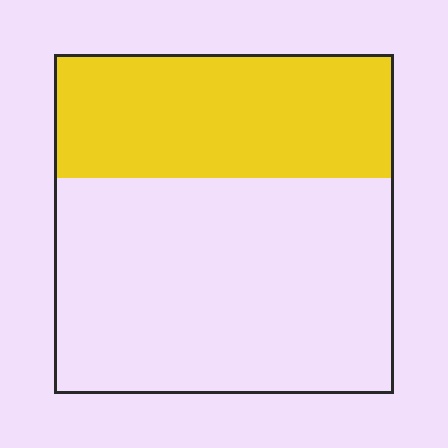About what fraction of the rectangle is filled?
About three eighths (3/8).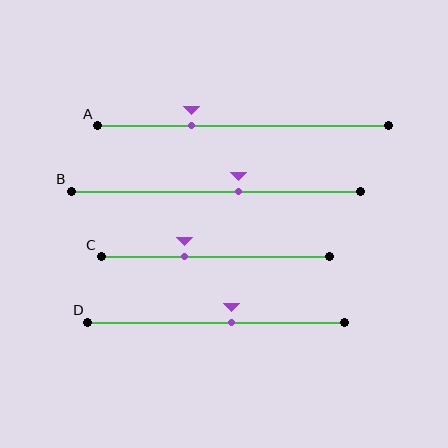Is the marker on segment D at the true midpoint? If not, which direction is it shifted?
No, the marker on segment D is shifted to the right by about 6% of the segment length.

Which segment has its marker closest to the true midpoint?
Segment D has its marker closest to the true midpoint.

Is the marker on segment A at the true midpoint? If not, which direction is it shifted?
No, the marker on segment A is shifted to the left by about 18% of the segment length.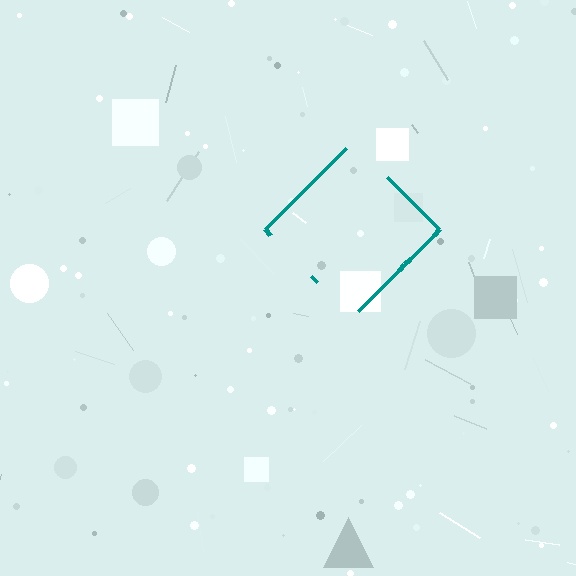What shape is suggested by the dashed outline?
The dashed outline suggests a diamond.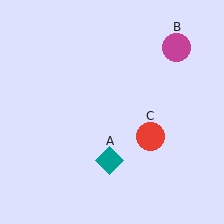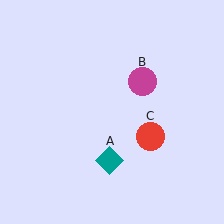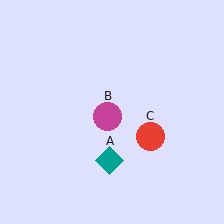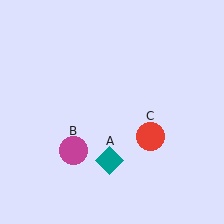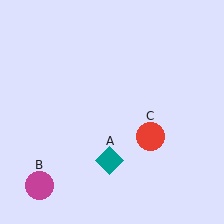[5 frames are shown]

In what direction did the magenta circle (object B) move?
The magenta circle (object B) moved down and to the left.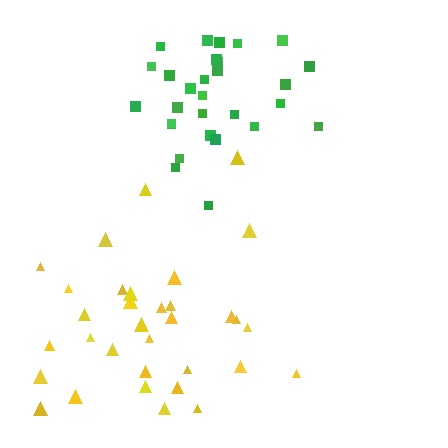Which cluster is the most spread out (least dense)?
Yellow.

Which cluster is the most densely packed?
Green.